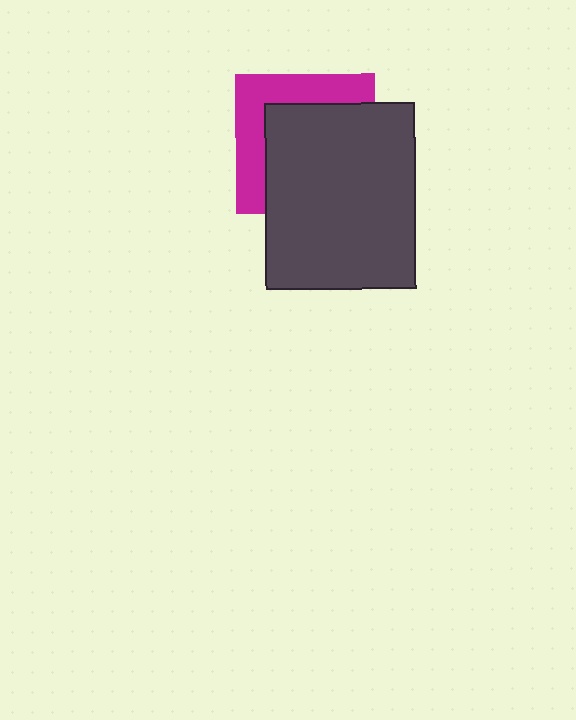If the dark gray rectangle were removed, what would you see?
You would see the complete magenta square.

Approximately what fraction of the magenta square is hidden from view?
Roughly 63% of the magenta square is hidden behind the dark gray rectangle.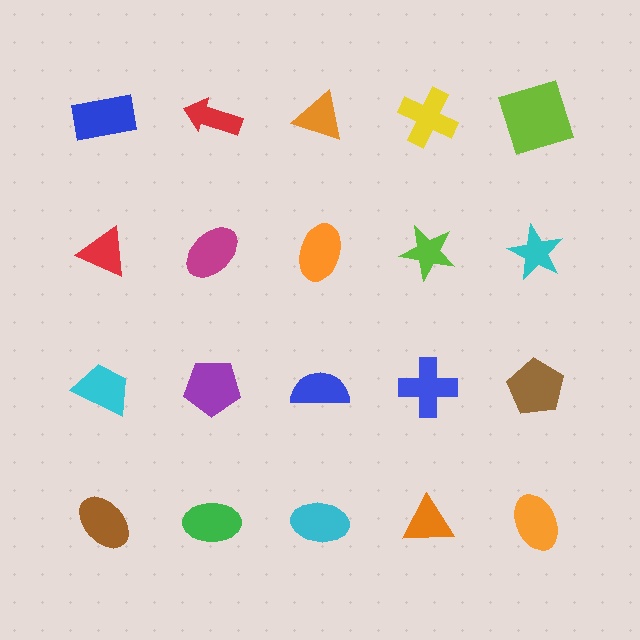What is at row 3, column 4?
A blue cross.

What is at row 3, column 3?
A blue semicircle.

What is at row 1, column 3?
An orange triangle.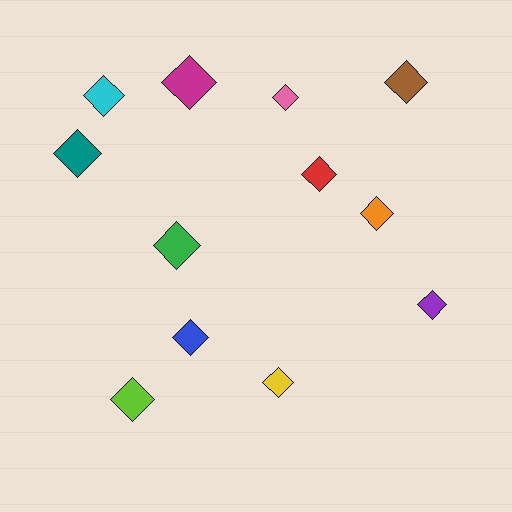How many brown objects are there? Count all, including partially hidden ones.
There is 1 brown object.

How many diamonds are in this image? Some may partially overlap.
There are 12 diamonds.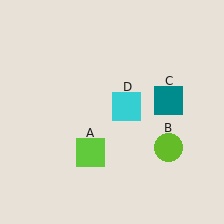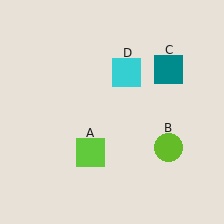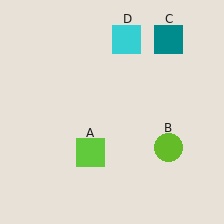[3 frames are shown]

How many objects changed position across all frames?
2 objects changed position: teal square (object C), cyan square (object D).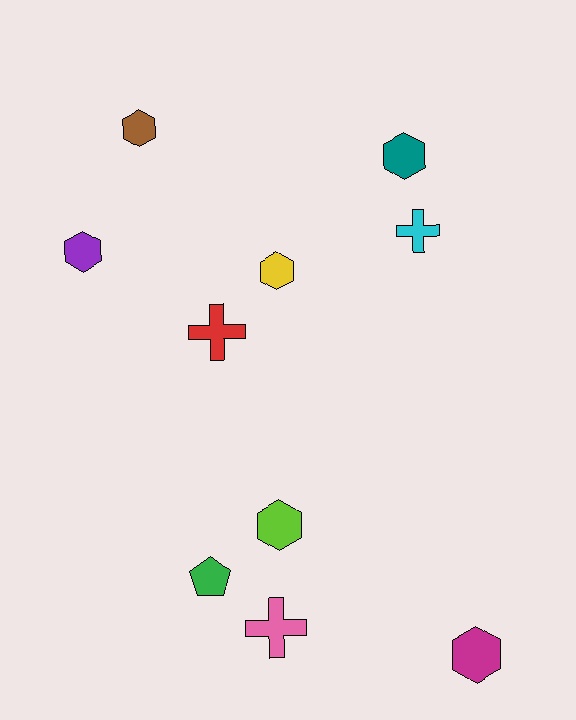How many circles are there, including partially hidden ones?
There are no circles.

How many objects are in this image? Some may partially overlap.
There are 10 objects.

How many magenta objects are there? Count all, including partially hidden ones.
There is 1 magenta object.